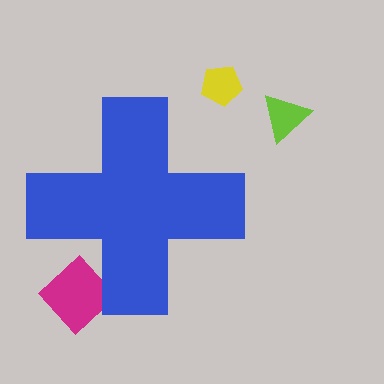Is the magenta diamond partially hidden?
Yes, the magenta diamond is partially hidden behind the blue cross.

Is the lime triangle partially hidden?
No, the lime triangle is fully visible.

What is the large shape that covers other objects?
A blue cross.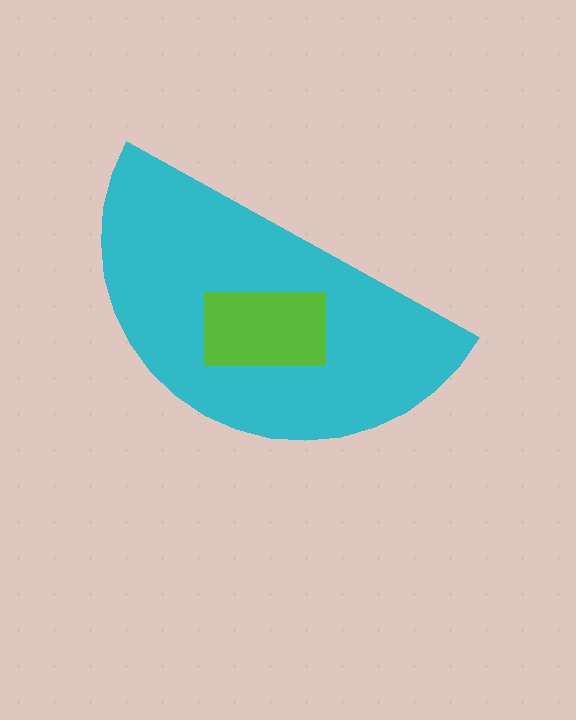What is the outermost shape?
The cyan semicircle.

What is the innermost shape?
The lime rectangle.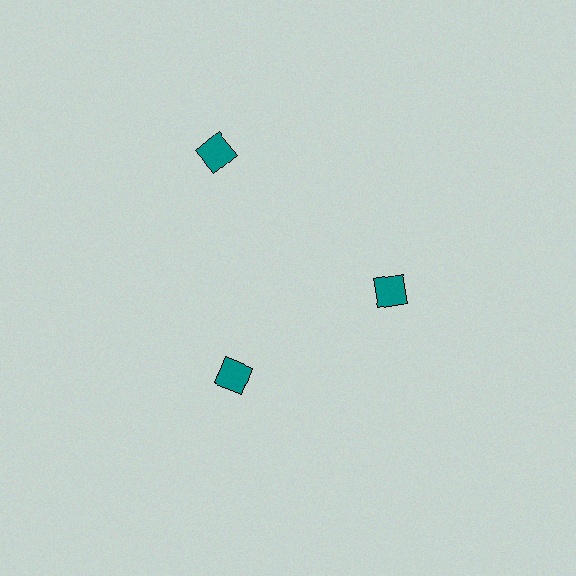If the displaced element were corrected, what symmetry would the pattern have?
It would have 3-fold rotational symmetry — the pattern would map onto itself every 120 degrees.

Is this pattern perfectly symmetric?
No. The 3 teal diamonds are arranged in a ring, but one element near the 11 o'clock position is pushed outward from the center, breaking the 3-fold rotational symmetry.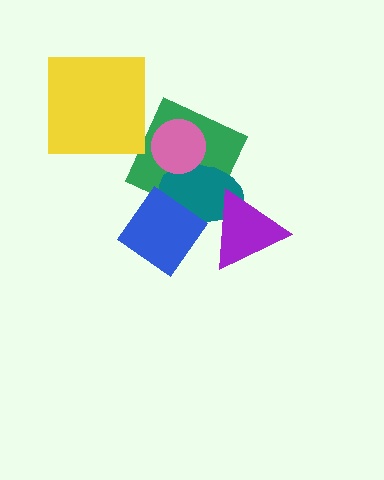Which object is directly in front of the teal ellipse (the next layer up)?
The pink circle is directly in front of the teal ellipse.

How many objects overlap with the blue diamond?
3 objects overlap with the blue diamond.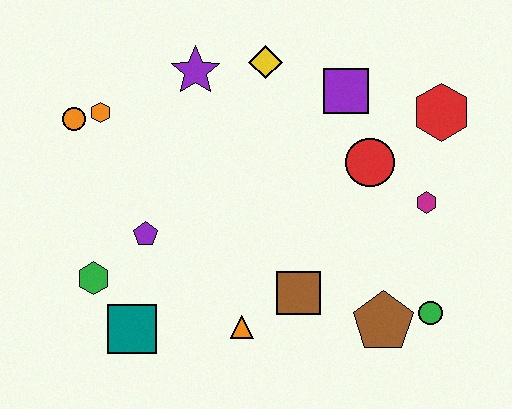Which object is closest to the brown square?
The orange triangle is closest to the brown square.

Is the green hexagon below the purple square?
Yes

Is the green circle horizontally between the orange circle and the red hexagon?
Yes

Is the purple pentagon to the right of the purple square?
No